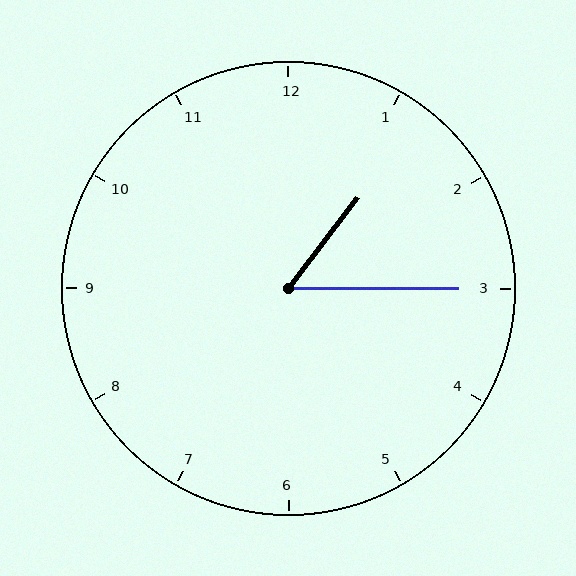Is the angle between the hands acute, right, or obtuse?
It is acute.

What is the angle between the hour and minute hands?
Approximately 52 degrees.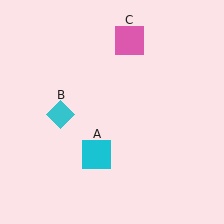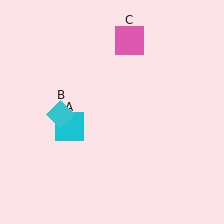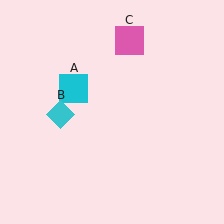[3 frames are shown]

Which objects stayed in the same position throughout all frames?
Cyan diamond (object B) and pink square (object C) remained stationary.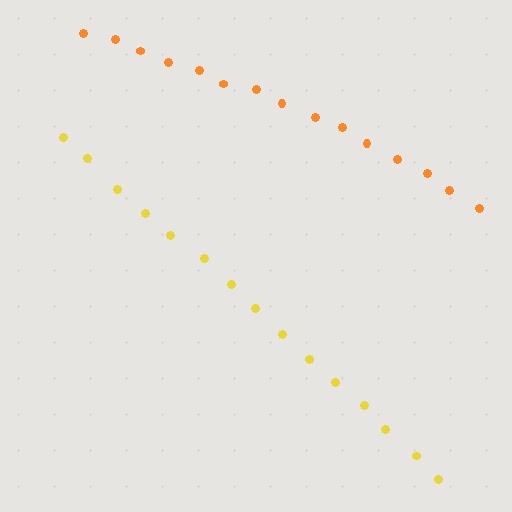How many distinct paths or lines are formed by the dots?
There are 2 distinct paths.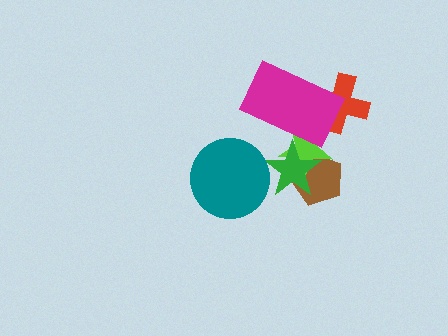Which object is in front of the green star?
The magenta rectangle is in front of the green star.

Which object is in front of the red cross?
The magenta rectangle is in front of the red cross.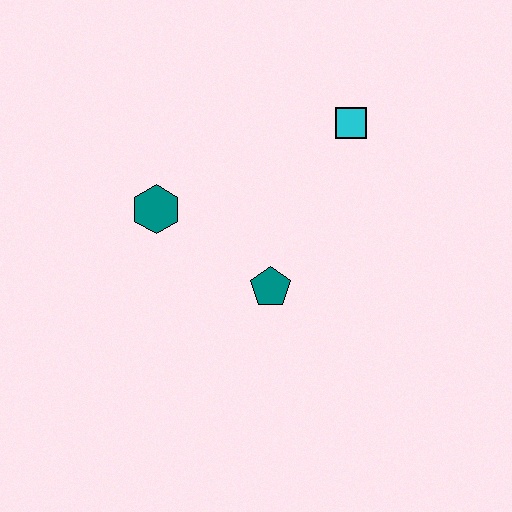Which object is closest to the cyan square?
The teal pentagon is closest to the cyan square.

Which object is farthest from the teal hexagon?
The cyan square is farthest from the teal hexagon.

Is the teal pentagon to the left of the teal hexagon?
No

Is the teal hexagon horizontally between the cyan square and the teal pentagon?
No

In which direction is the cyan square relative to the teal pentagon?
The cyan square is above the teal pentagon.